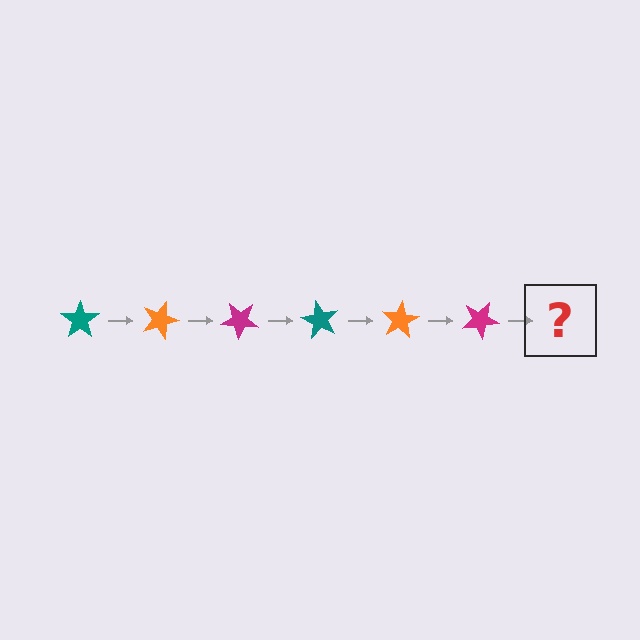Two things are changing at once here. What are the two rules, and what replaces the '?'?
The two rules are that it rotates 20 degrees each step and the color cycles through teal, orange, and magenta. The '?' should be a teal star, rotated 120 degrees from the start.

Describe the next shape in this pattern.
It should be a teal star, rotated 120 degrees from the start.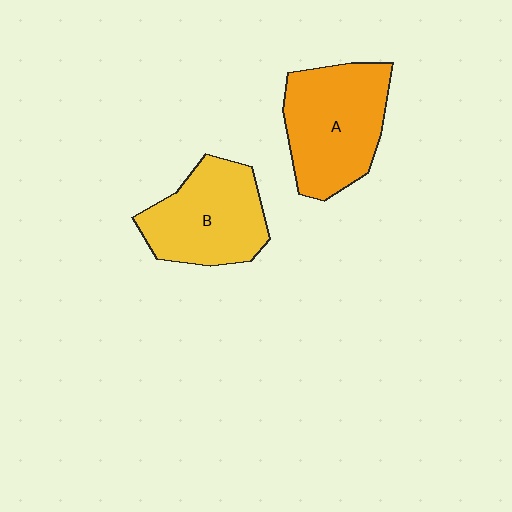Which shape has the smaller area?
Shape B (yellow).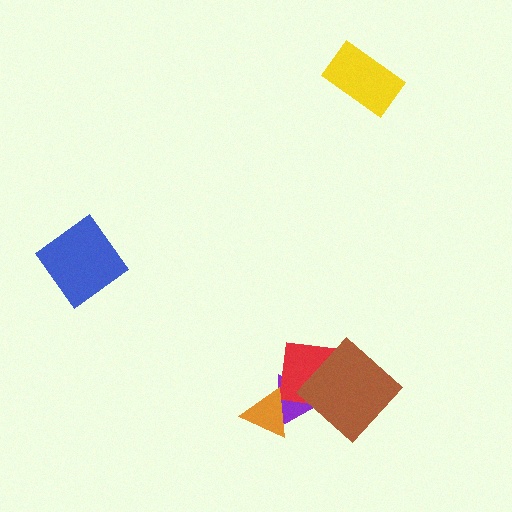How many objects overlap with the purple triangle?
3 objects overlap with the purple triangle.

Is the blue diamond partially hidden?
No, no other shape covers it.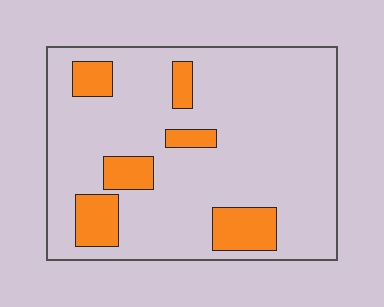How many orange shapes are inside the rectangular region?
6.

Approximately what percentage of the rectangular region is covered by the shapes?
Approximately 15%.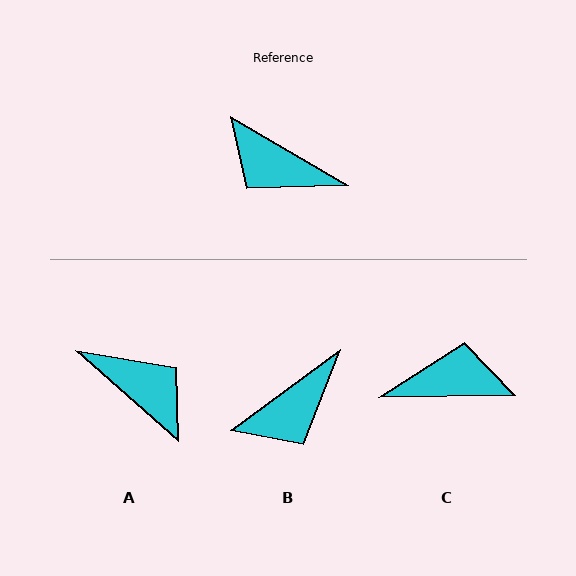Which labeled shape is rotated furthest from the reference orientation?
A, about 169 degrees away.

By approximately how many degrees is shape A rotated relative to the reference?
Approximately 169 degrees counter-clockwise.